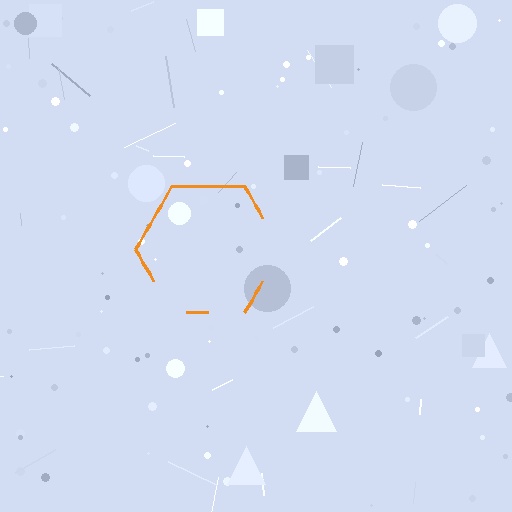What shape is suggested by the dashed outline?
The dashed outline suggests a hexagon.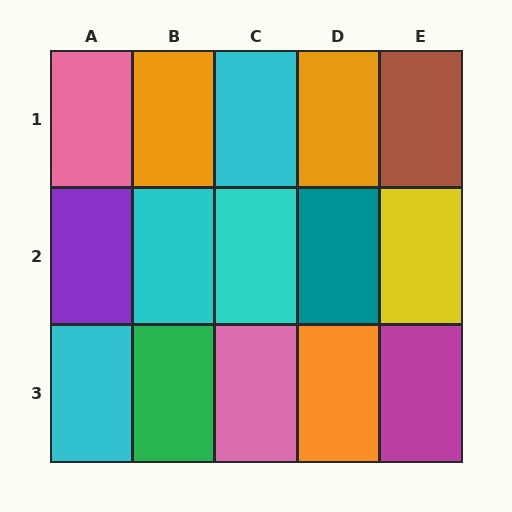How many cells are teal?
1 cell is teal.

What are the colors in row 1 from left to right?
Pink, orange, cyan, orange, brown.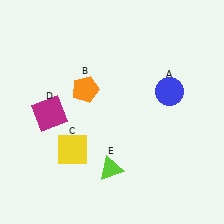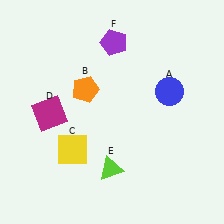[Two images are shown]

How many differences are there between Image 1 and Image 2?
There is 1 difference between the two images.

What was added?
A purple pentagon (F) was added in Image 2.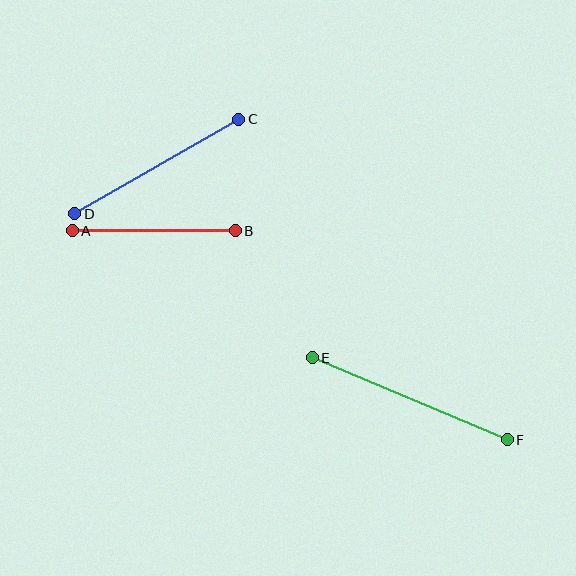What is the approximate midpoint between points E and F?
The midpoint is at approximately (410, 399) pixels.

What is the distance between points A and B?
The distance is approximately 163 pixels.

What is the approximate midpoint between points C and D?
The midpoint is at approximately (157, 167) pixels.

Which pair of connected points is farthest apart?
Points E and F are farthest apart.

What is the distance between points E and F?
The distance is approximately 212 pixels.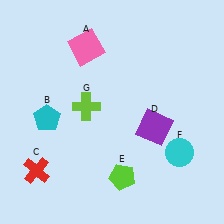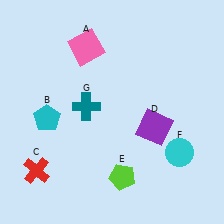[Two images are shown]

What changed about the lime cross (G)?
In Image 1, G is lime. In Image 2, it changed to teal.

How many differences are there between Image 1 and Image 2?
There is 1 difference between the two images.